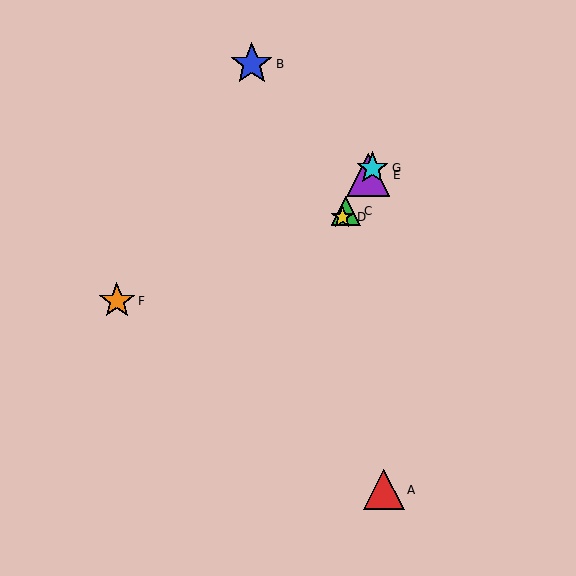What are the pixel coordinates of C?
Object C is at (346, 211).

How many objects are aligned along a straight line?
4 objects (C, D, E, G) are aligned along a straight line.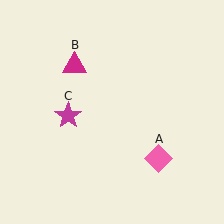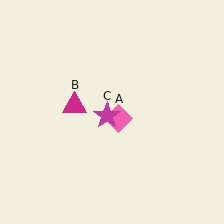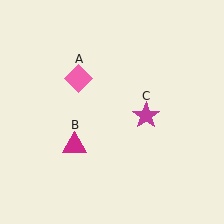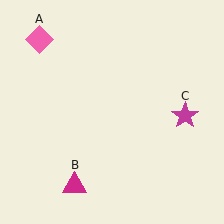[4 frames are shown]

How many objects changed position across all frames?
3 objects changed position: pink diamond (object A), magenta triangle (object B), magenta star (object C).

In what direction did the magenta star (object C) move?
The magenta star (object C) moved right.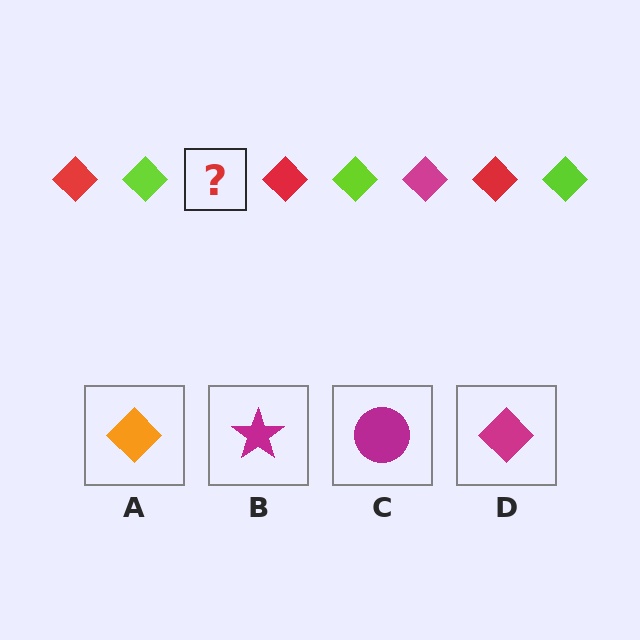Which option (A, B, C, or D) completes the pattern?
D.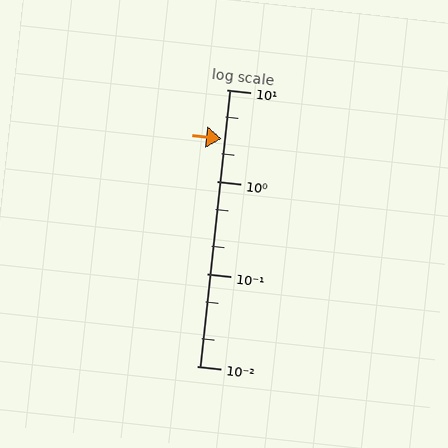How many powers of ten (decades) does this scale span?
The scale spans 3 decades, from 0.01 to 10.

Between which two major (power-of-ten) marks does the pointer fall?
The pointer is between 1 and 10.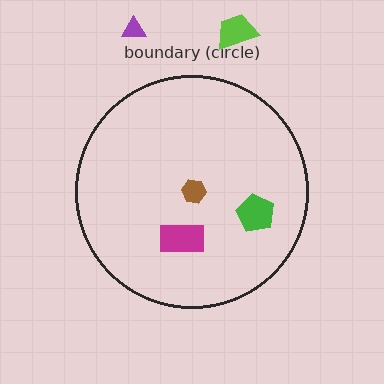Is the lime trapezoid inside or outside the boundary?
Outside.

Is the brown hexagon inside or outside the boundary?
Inside.